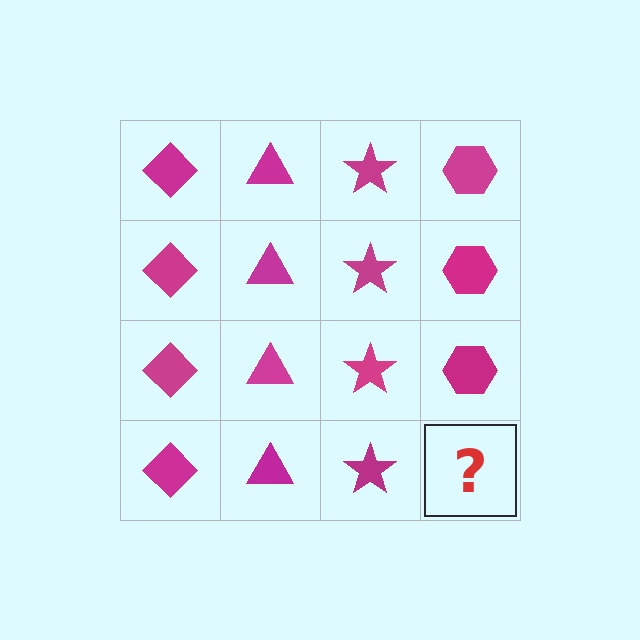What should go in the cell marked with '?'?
The missing cell should contain a magenta hexagon.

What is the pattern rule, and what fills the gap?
The rule is that each column has a consistent shape. The gap should be filled with a magenta hexagon.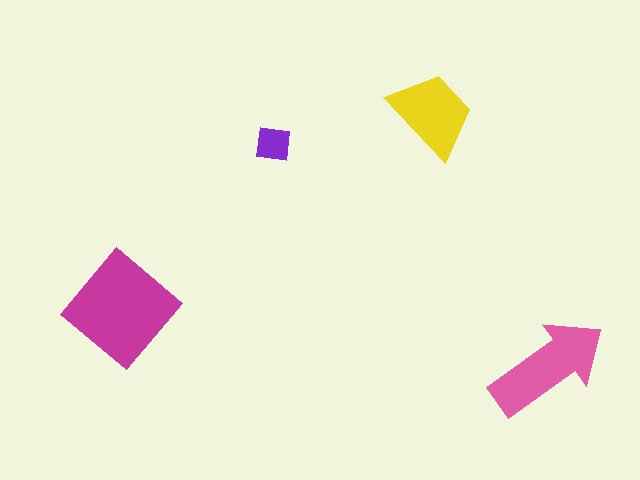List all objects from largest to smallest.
The magenta diamond, the pink arrow, the yellow trapezoid, the purple square.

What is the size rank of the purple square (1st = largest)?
4th.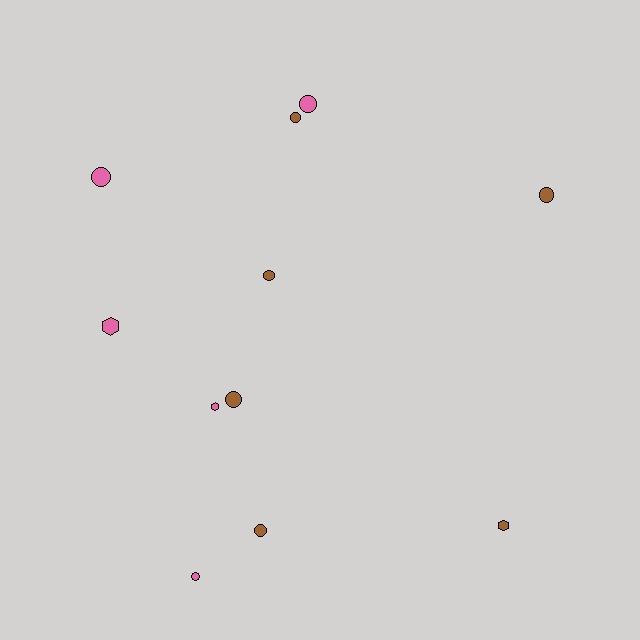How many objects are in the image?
There are 11 objects.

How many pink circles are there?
There are 3 pink circles.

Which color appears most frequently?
Brown, with 6 objects.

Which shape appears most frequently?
Circle, with 8 objects.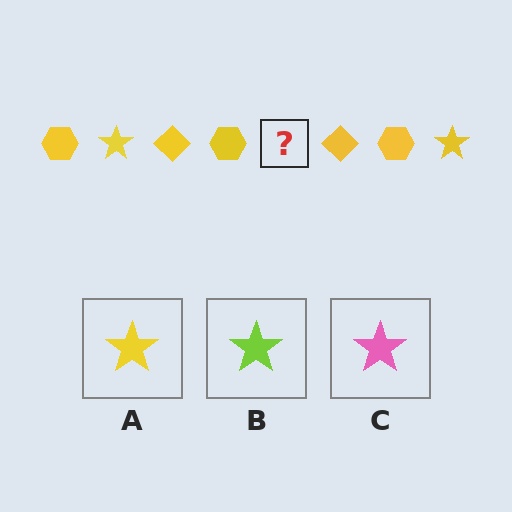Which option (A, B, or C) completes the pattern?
A.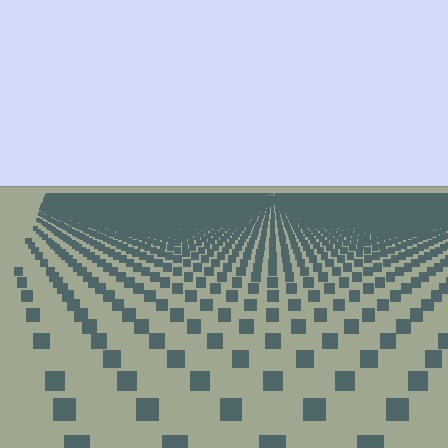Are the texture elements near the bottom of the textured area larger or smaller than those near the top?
Larger. Near the bottom, elements are closer to the viewer and appear at a bigger on-screen size.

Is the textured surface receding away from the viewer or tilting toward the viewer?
The surface is receding away from the viewer. Texture elements get smaller and denser toward the top.